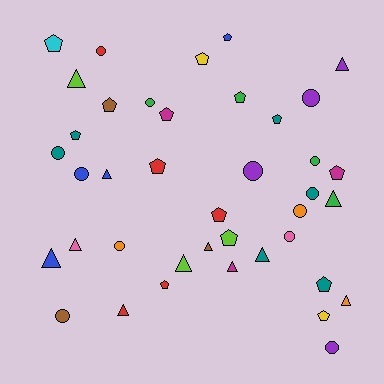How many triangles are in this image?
There are 12 triangles.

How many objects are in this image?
There are 40 objects.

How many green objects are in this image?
There are 4 green objects.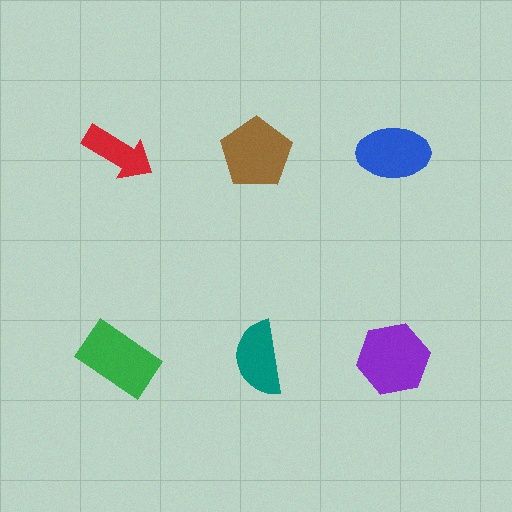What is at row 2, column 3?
A purple hexagon.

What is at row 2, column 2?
A teal semicircle.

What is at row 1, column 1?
A red arrow.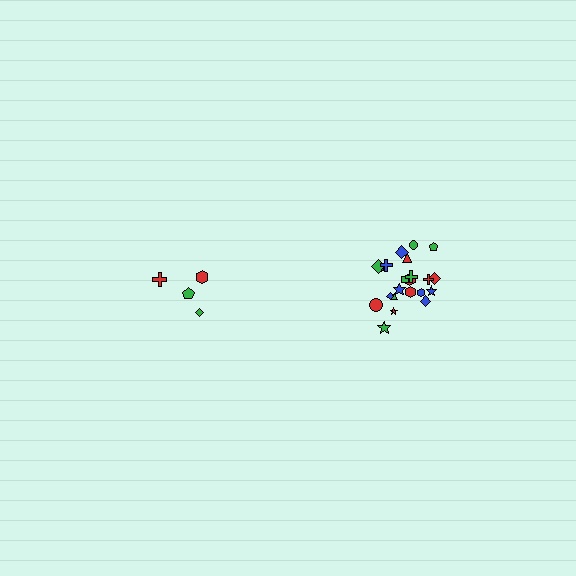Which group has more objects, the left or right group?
The right group.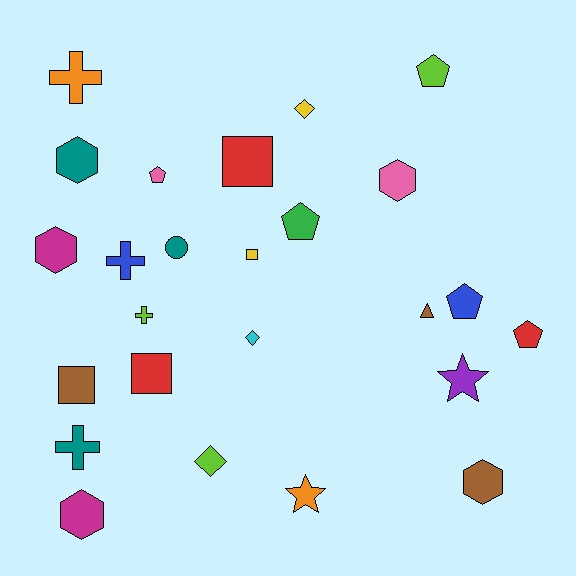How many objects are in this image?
There are 25 objects.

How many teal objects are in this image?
There are 3 teal objects.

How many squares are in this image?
There are 4 squares.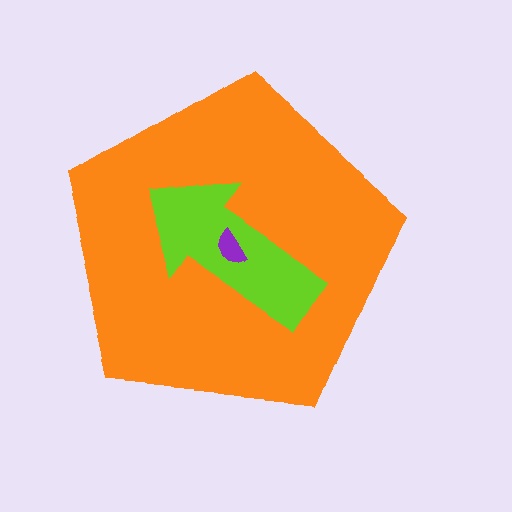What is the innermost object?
The purple semicircle.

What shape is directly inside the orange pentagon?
The lime arrow.